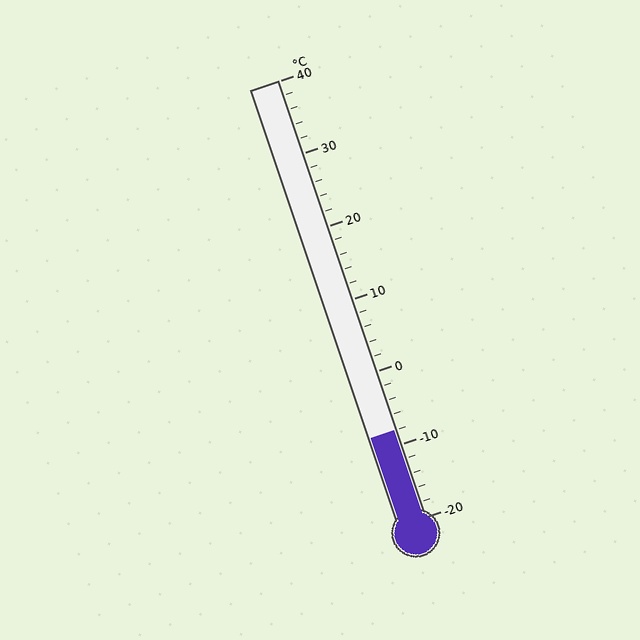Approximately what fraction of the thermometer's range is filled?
The thermometer is filled to approximately 20% of its range.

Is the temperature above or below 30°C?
The temperature is below 30°C.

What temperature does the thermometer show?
The thermometer shows approximately -8°C.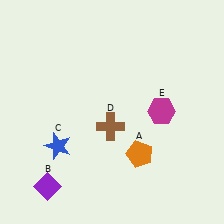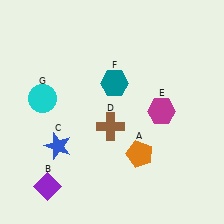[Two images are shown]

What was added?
A teal hexagon (F), a cyan circle (G) were added in Image 2.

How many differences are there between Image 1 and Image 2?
There are 2 differences between the two images.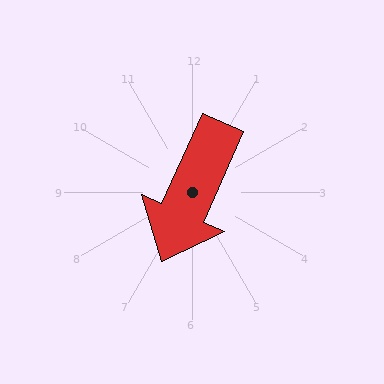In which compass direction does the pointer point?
Southwest.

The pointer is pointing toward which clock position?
Roughly 7 o'clock.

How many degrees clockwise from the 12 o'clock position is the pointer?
Approximately 204 degrees.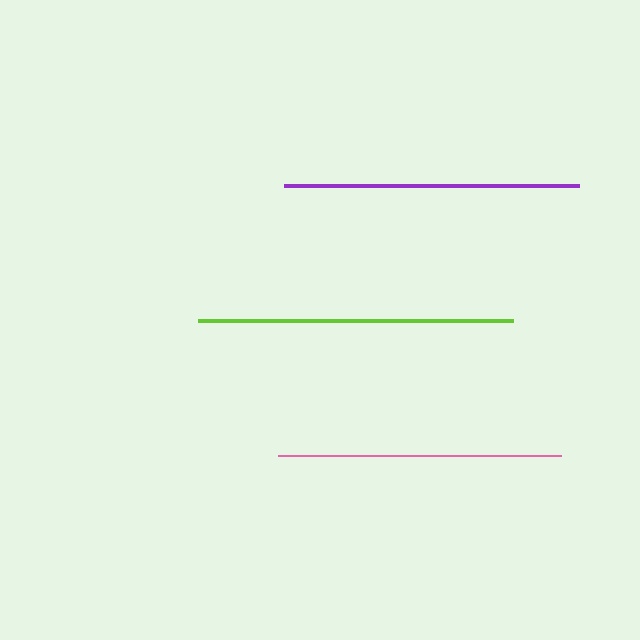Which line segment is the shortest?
The pink line is the shortest at approximately 283 pixels.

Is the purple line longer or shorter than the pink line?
The purple line is longer than the pink line.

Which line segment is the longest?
The lime line is the longest at approximately 315 pixels.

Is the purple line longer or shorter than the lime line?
The lime line is longer than the purple line.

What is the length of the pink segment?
The pink segment is approximately 283 pixels long.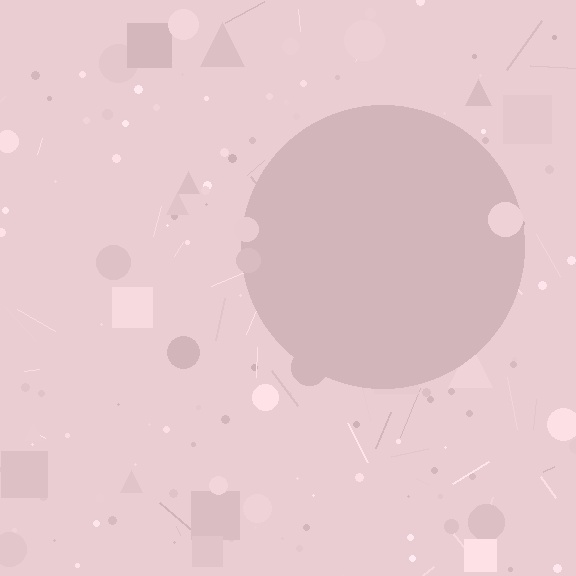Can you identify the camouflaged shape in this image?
The camouflaged shape is a circle.